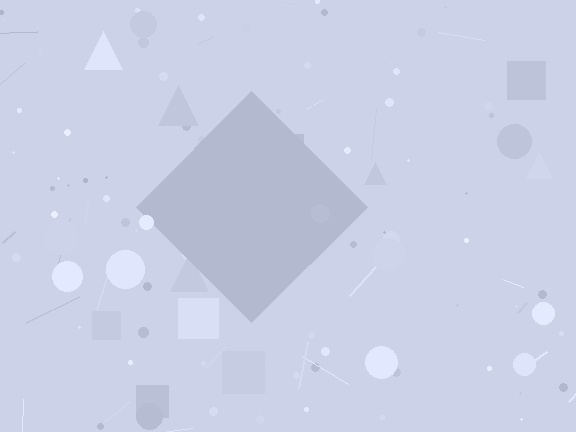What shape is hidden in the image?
A diamond is hidden in the image.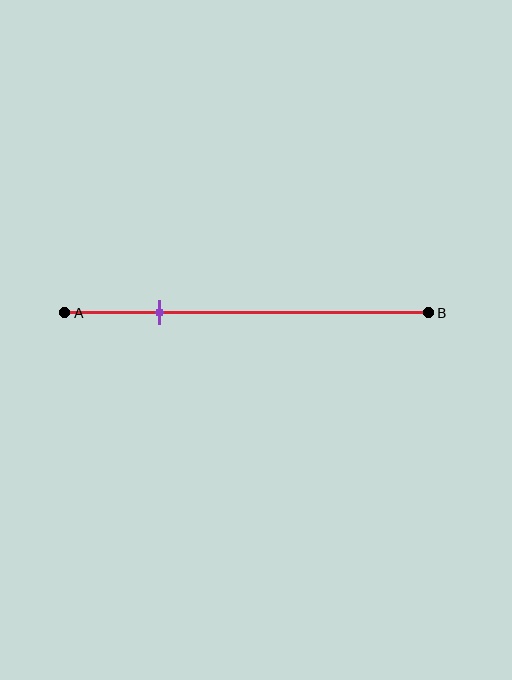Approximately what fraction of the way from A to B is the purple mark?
The purple mark is approximately 25% of the way from A to B.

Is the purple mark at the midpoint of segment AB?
No, the mark is at about 25% from A, not at the 50% midpoint.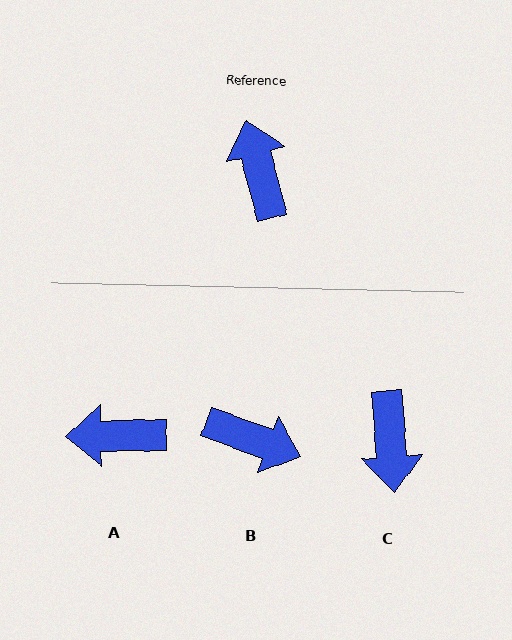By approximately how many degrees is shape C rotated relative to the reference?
Approximately 170 degrees counter-clockwise.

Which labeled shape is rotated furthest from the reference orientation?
C, about 170 degrees away.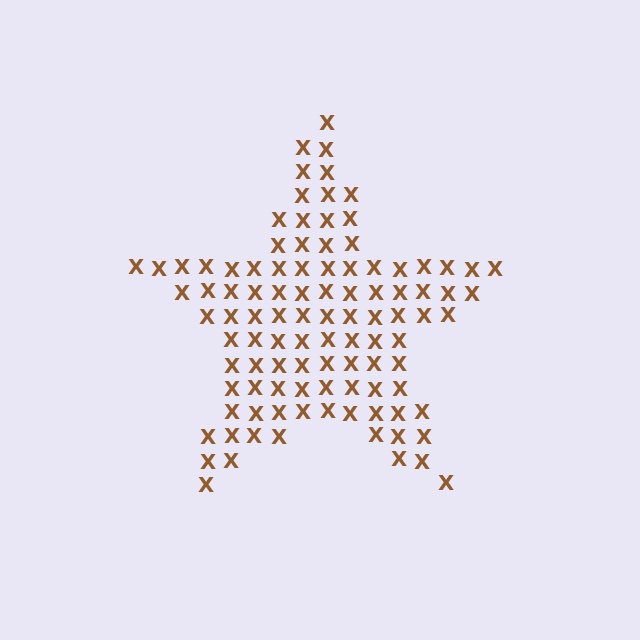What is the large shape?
The large shape is a star.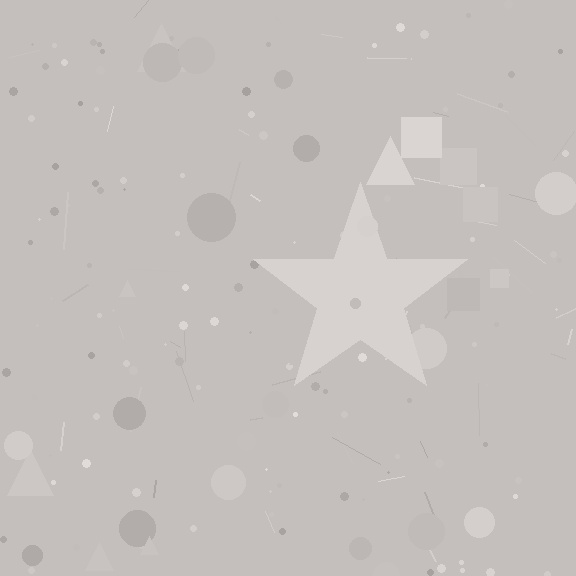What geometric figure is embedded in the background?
A star is embedded in the background.